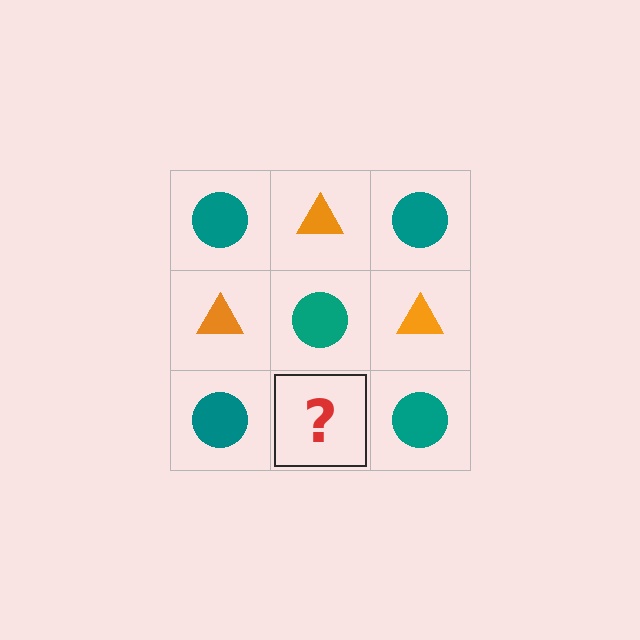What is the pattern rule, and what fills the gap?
The rule is that it alternates teal circle and orange triangle in a checkerboard pattern. The gap should be filled with an orange triangle.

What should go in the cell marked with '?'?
The missing cell should contain an orange triangle.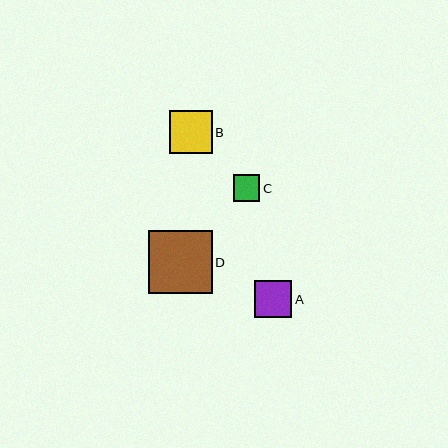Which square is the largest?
Square D is the largest with a size of approximately 63 pixels.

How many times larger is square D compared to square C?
Square D is approximately 2.4 times the size of square C.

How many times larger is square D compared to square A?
Square D is approximately 1.7 times the size of square A.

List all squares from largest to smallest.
From largest to smallest: D, B, A, C.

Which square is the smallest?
Square C is the smallest with a size of approximately 26 pixels.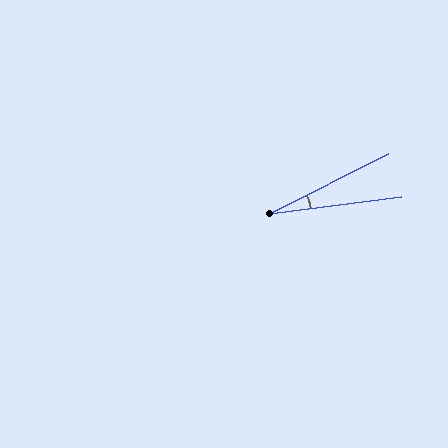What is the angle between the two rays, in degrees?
Approximately 20 degrees.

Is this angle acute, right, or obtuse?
It is acute.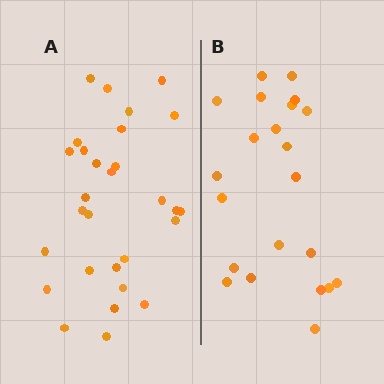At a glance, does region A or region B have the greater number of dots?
Region A (the left region) has more dots.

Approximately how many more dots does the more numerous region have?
Region A has roughly 8 or so more dots than region B.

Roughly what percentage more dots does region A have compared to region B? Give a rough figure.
About 30% more.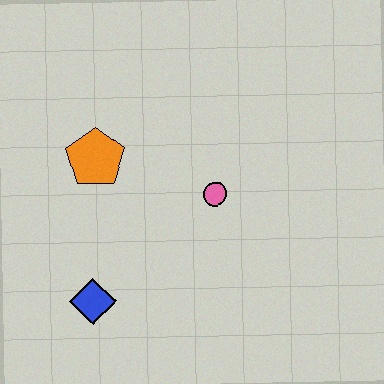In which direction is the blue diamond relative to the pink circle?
The blue diamond is to the left of the pink circle.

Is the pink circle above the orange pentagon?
No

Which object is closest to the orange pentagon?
The pink circle is closest to the orange pentagon.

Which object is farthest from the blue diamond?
The pink circle is farthest from the blue diamond.